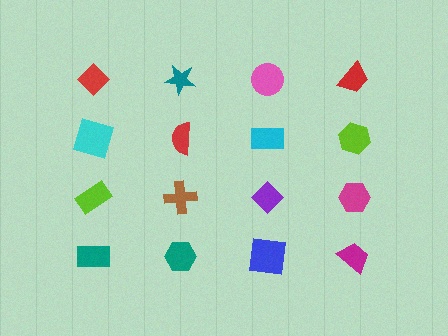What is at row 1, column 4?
A red trapezoid.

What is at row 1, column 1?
A red diamond.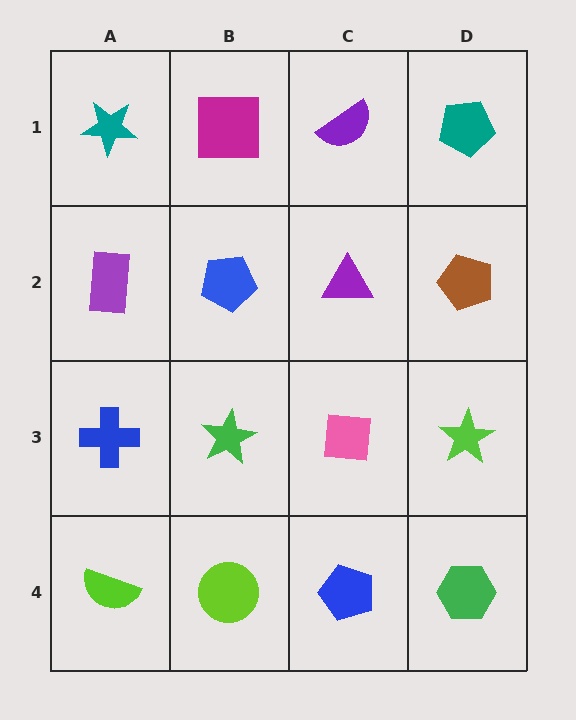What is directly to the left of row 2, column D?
A purple triangle.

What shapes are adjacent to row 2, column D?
A teal pentagon (row 1, column D), a lime star (row 3, column D), a purple triangle (row 2, column C).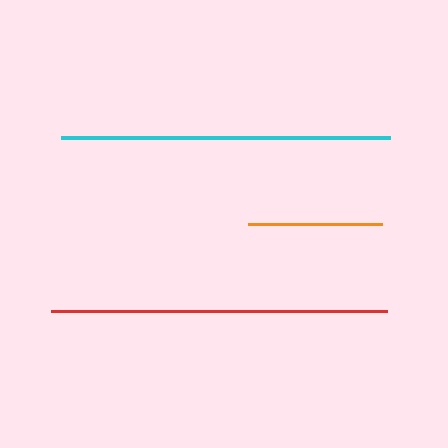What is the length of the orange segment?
The orange segment is approximately 134 pixels long.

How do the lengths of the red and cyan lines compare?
The red and cyan lines are approximately the same length.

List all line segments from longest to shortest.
From longest to shortest: red, cyan, orange.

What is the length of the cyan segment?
The cyan segment is approximately 329 pixels long.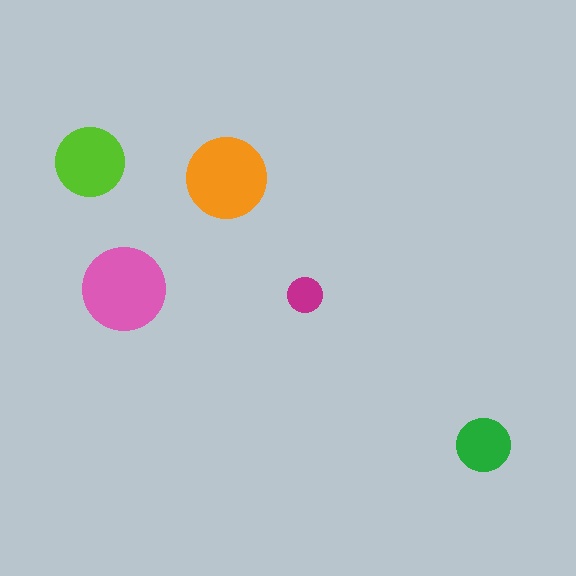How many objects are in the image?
There are 5 objects in the image.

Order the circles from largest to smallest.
the pink one, the orange one, the lime one, the green one, the magenta one.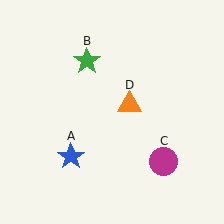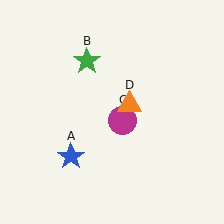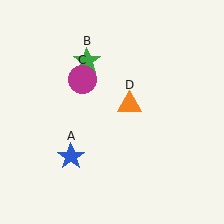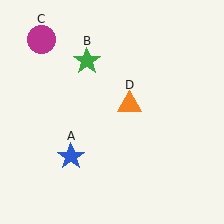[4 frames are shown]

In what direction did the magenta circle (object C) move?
The magenta circle (object C) moved up and to the left.